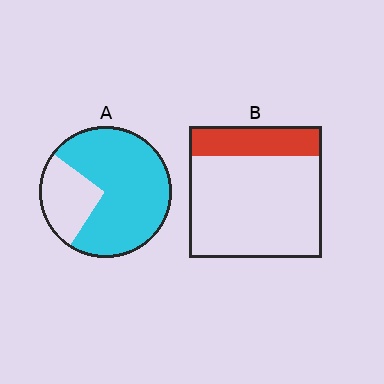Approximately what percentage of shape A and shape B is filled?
A is approximately 75% and B is approximately 25%.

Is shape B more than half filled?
No.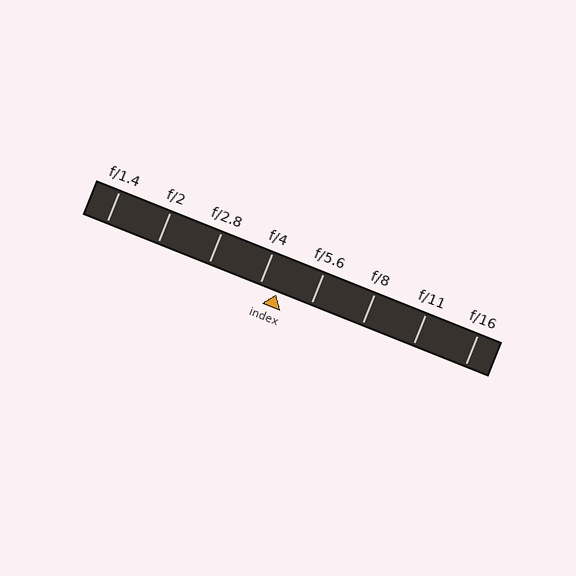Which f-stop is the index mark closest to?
The index mark is closest to f/4.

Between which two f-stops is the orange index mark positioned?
The index mark is between f/4 and f/5.6.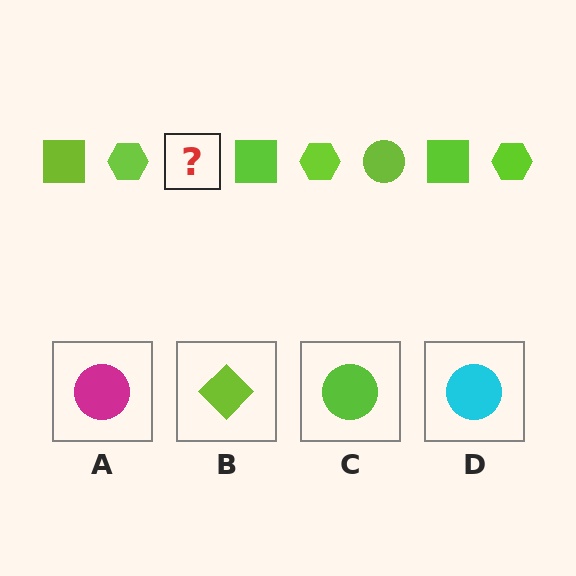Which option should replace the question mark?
Option C.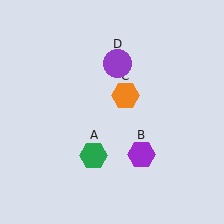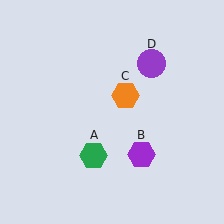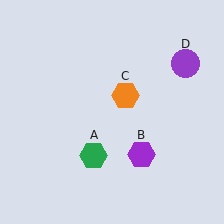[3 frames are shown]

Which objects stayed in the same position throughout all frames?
Green hexagon (object A) and purple hexagon (object B) and orange hexagon (object C) remained stationary.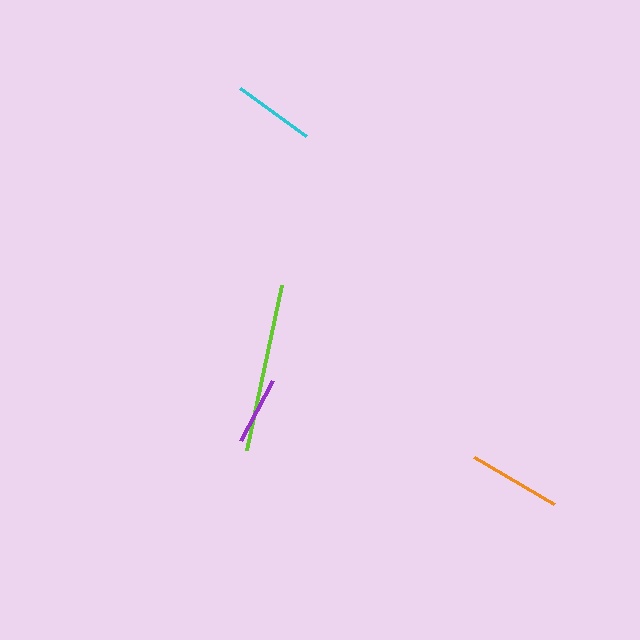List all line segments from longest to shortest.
From longest to shortest: lime, orange, cyan, purple.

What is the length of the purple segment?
The purple segment is approximately 68 pixels long.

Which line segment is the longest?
The lime line is the longest at approximately 170 pixels.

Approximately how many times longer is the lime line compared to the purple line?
The lime line is approximately 2.5 times the length of the purple line.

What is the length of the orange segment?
The orange segment is approximately 93 pixels long.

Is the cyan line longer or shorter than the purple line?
The cyan line is longer than the purple line.